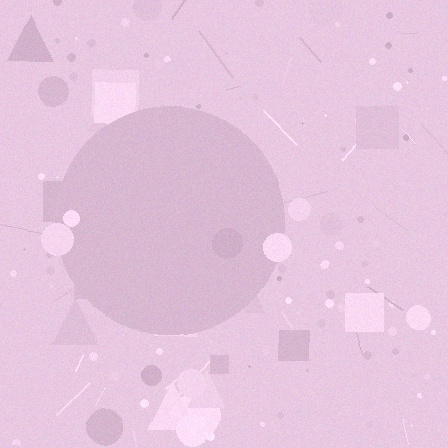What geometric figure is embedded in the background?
A circle is embedded in the background.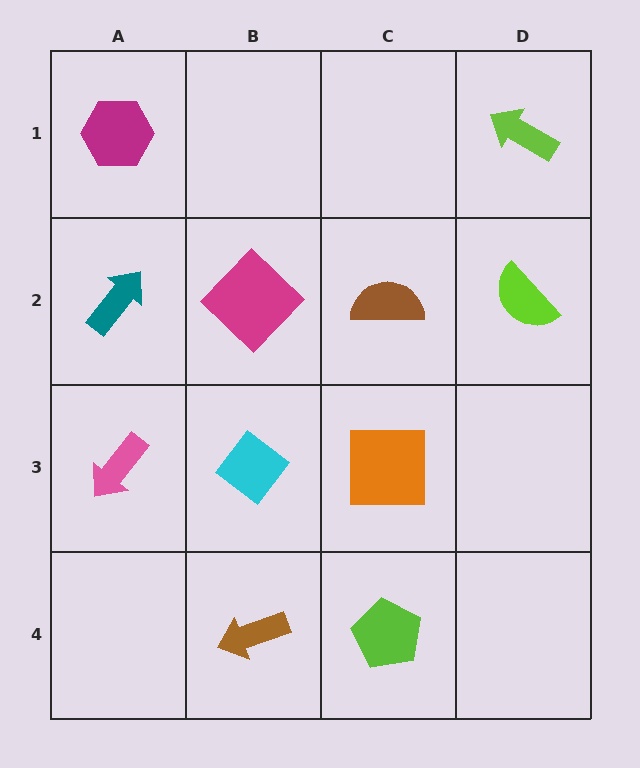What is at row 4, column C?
A lime pentagon.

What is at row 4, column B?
A brown arrow.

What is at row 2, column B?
A magenta diamond.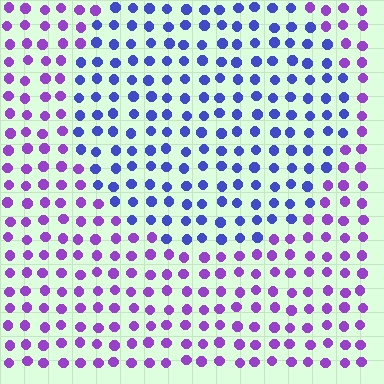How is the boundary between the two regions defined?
The boundary is defined purely by a slight shift in hue (about 44 degrees). Spacing, size, and orientation are identical on both sides.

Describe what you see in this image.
The image is filled with small purple elements in a uniform arrangement. A circle-shaped region is visible where the elements are tinted to a slightly different hue, forming a subtle color boundary.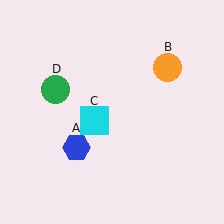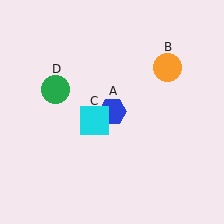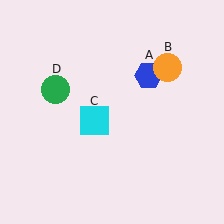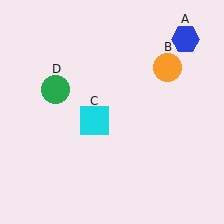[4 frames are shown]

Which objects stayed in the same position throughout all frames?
Orange circle (object B) and cyan square (object C) and green circle (object D) remained stationary.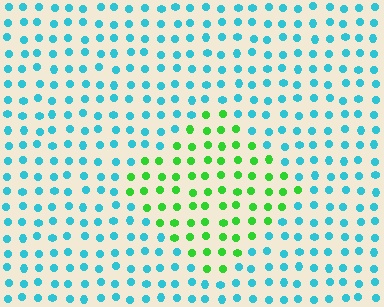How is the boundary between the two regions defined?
The boundary is defined purely by a slight shift in hue (about 66 degrees). Spacing, size, and orientation are identical on both sides.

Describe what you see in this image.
The image is filled with small cyan elements in a uniform arrangement. A diamond-shaped region is visible where the elements are tinted to a slightly different hue, forming a subtle color boundary.